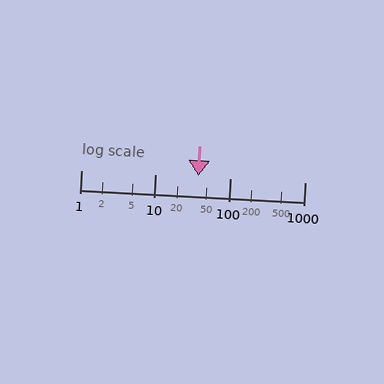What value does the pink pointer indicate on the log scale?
The pointer indicates approximately 37.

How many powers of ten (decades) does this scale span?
The scale spans 3 decades, from 1 to 1000.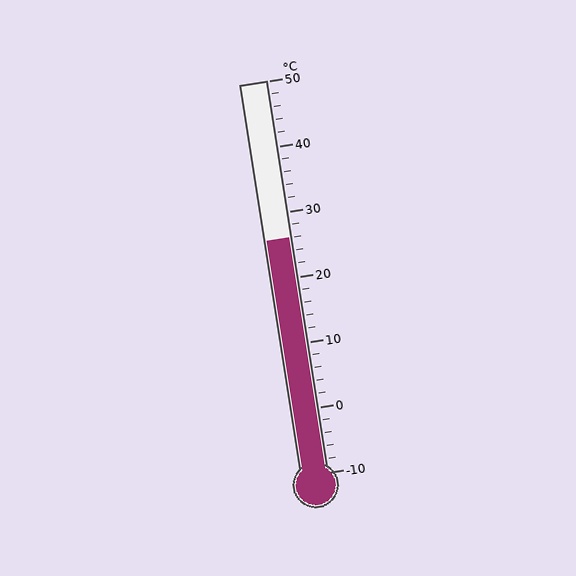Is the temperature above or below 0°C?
The temperature is above 0°C.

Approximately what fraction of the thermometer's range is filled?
The thermometer is filled to approximately 60% of its range.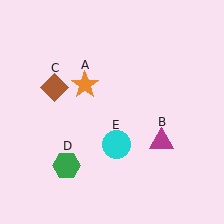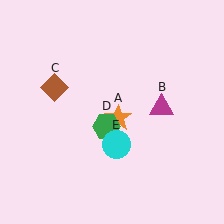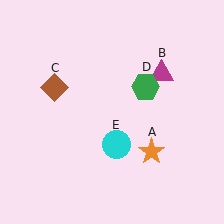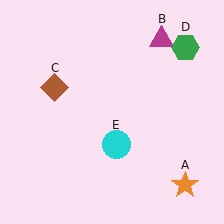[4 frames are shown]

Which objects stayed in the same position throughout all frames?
Brown diamond (object C) and cyan circle (object E) remained stationary.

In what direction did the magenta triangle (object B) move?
The magenta triangle (object B) moved up.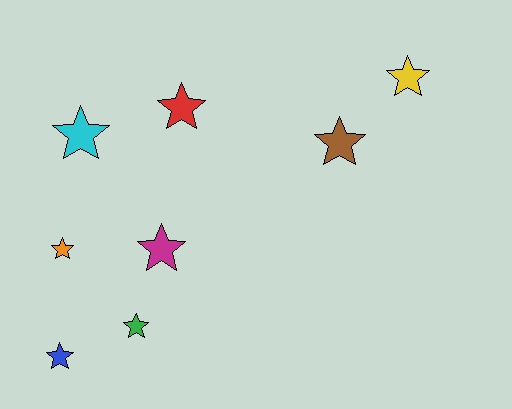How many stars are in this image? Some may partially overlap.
There are 8 stars.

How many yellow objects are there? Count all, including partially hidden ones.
There is 1 yellow object.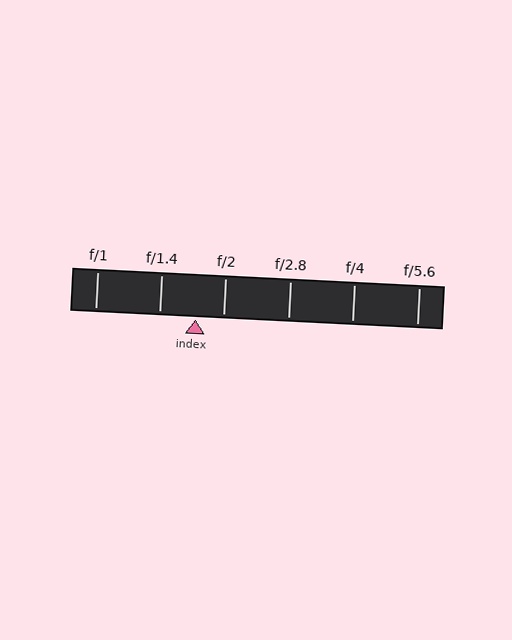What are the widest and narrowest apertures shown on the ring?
The widest aperture shown is f/1 and the narrowest is f/5.6.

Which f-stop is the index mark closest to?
The index mark is closest to f/2.